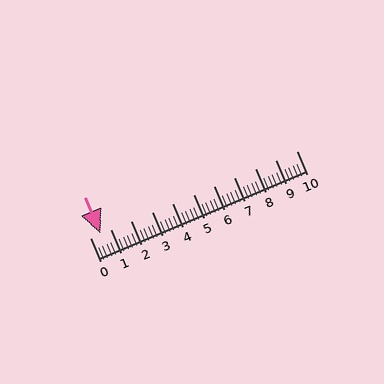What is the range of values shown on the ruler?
The ruler shows values from 0 to 10.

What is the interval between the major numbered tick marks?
The major tick marks are spaced 1 units apart.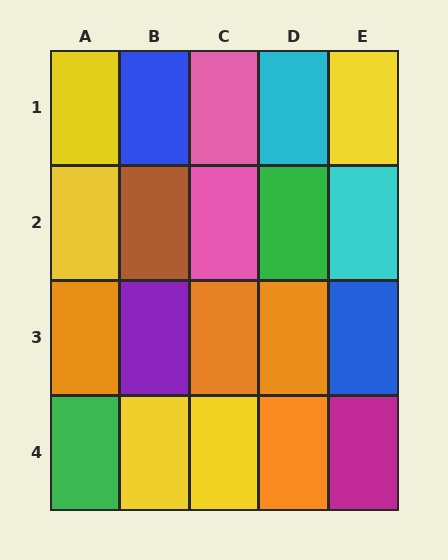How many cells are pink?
2 cells are pink.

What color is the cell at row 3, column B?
Purple.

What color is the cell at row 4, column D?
Orange.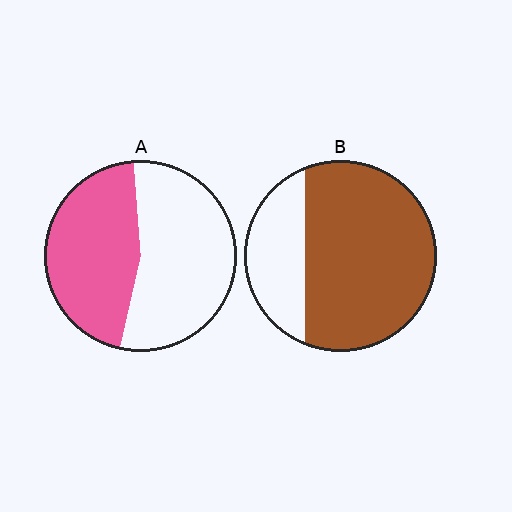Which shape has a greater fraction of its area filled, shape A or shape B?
Shape B.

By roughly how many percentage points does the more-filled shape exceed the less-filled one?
By roughly 25 percentage points (B over A).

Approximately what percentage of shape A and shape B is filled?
A is approximately 45% and B is approximately 75%.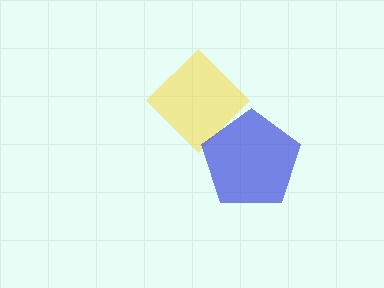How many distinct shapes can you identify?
There are 2 distinct shapes: a yellow diamond, a blue pentagon.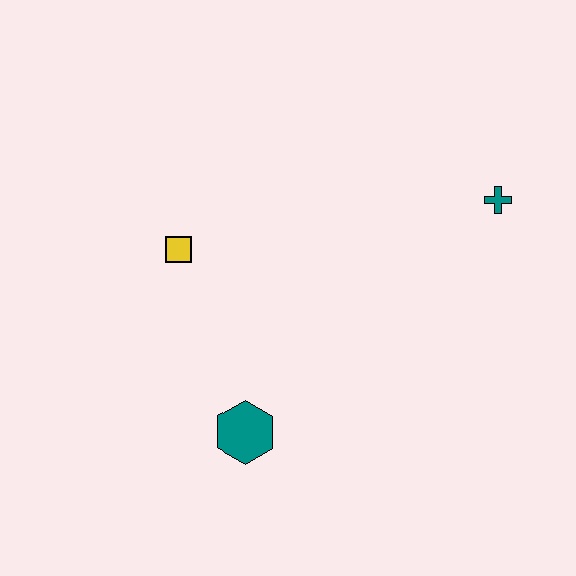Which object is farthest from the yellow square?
The teal cross is farthest from the yellow square.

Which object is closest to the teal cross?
The yellow square is closest to the teal cross.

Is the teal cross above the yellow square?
Yes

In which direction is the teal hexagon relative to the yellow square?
The teal hexagon is below the yellow square.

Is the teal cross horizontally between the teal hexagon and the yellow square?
No